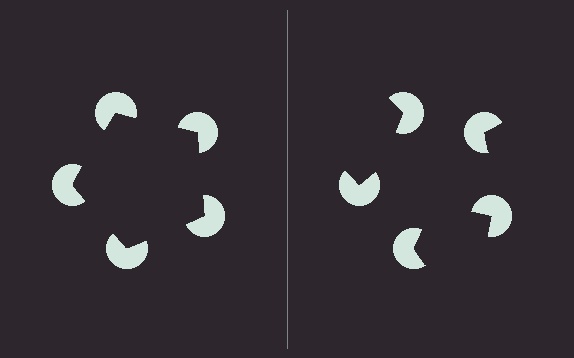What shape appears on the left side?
An illusory pentagon.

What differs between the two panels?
The pac-man discs are positioned identically on both sides; only the wedge orientations differ. On the left they align to a pentagon; on the right they are misaligned.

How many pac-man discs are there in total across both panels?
10 — 5 on each side.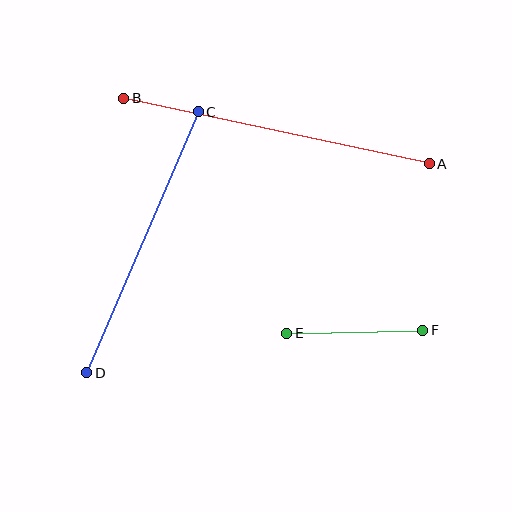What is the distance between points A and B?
The distance is approximately 313 pixels.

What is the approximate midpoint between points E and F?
The midpoint is at approximately (355, 332) pixels.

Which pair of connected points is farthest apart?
Points A and B are farthest apart.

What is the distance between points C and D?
The distance is approximately 284 pixels.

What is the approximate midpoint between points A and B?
The midpoint is at approximately (277, 131) pixels.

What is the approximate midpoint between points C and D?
The midpoint is at approximately (142, 242) pixels.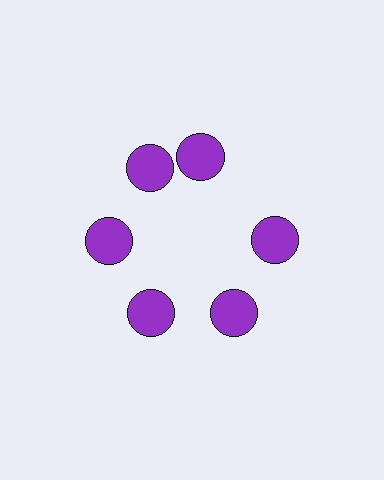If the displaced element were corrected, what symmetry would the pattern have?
It would have 6-fold rotational symmetry — the pattern would map onto itself every 60 degrees.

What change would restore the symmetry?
The symmetry would be restored by rotating it back into even spacing with its neighbors so that all 6 circles sit at equal angles and equal distance from the center.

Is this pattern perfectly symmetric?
No. The 6 purple circles are arranged in a ring, but one element near the 1 o'clock position is rotated out of alignment along the ring, breaking the 6-fold rotational symmetry.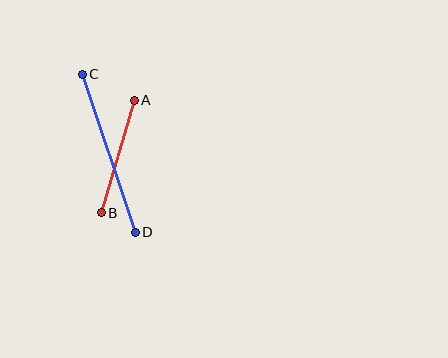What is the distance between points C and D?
The distance is approximately 167 pixels.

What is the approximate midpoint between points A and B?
The midpoint is at approximately (118, 156) pixels.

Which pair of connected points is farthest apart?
Points C and D are farthest apart.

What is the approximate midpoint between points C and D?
The midpoint is at approximately (109, 153) pixels.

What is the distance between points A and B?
The distance is approximately 117 pixels.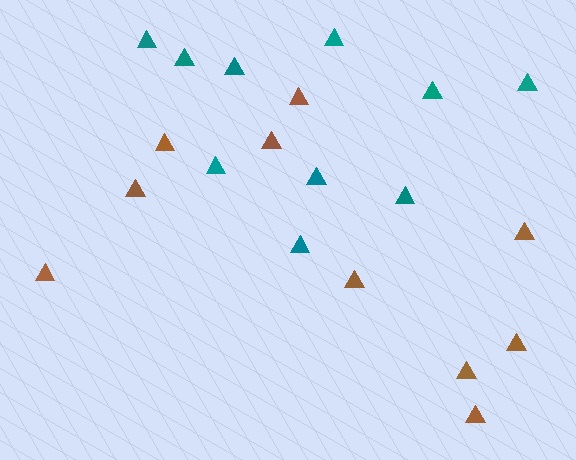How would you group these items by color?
There are 2 groups: one group of teal triangles (10) and one group of brown triangles (10).